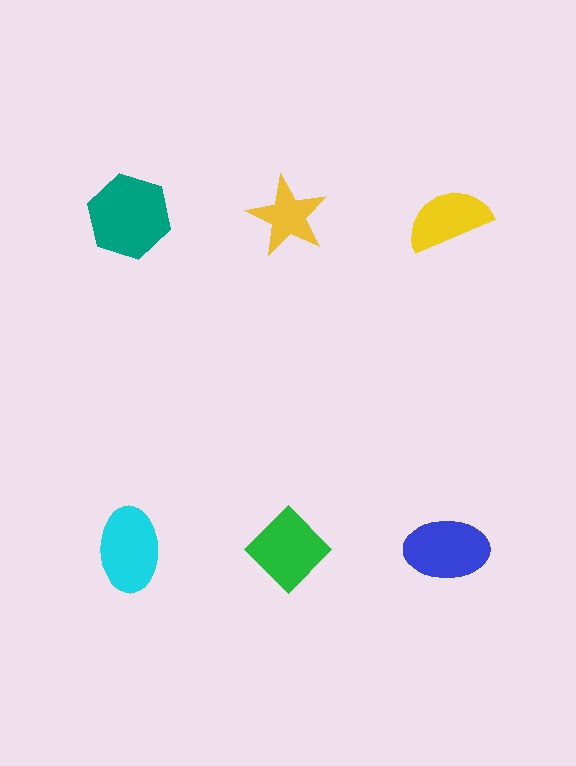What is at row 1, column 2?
A yellow star.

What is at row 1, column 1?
A teal hexagon.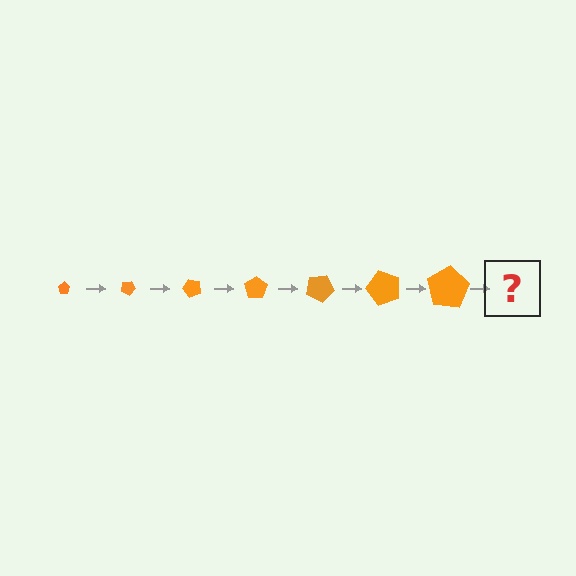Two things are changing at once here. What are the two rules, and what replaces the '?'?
The two rules are that the pentagon grows larger each step and it rotates 25 degrees each step. The '?' should be a pentagon, larger than the previous one and rotated 175 degrees from the start.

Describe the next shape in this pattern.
It should be a pentagon, larger than the previous one and rotated 175 degrees from the start.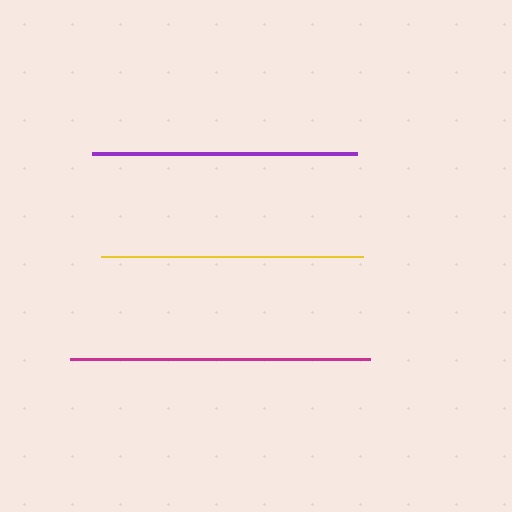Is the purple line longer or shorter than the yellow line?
The purple line is longer than the yellow line.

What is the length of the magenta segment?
The magenta segment is approximately 300 pixels long.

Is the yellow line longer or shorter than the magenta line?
The magenta line is longer than the yellow line.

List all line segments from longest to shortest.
From longest to shortest: magenta, purple, yellow.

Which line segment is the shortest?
The yellow line is the shortest at approximately 262 pixels.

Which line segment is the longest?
The magenta line is the longest at approximately 300 pixels.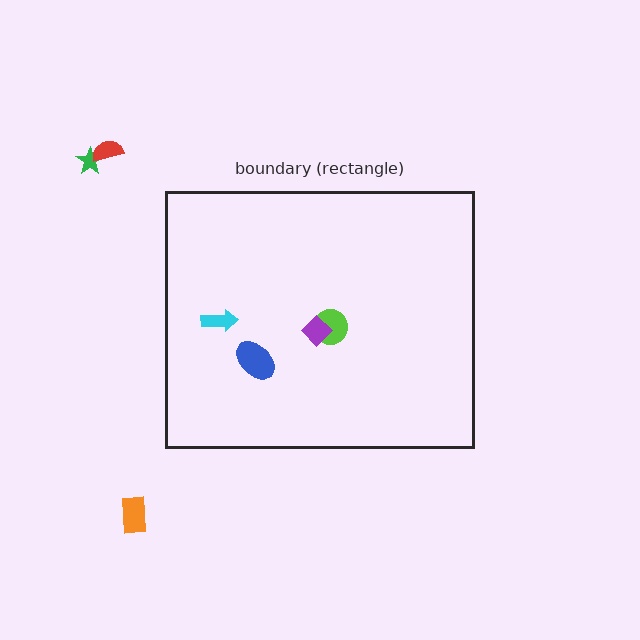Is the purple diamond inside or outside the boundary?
Inside.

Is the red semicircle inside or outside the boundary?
Outside.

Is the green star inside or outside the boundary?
Outside.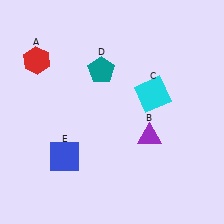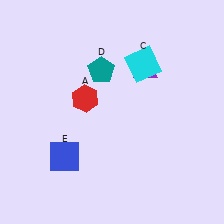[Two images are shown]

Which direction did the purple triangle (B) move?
The purple triangle (B) moved up.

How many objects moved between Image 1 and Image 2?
3 objects moved between the two images.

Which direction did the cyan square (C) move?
The cyan square (C) moved up.